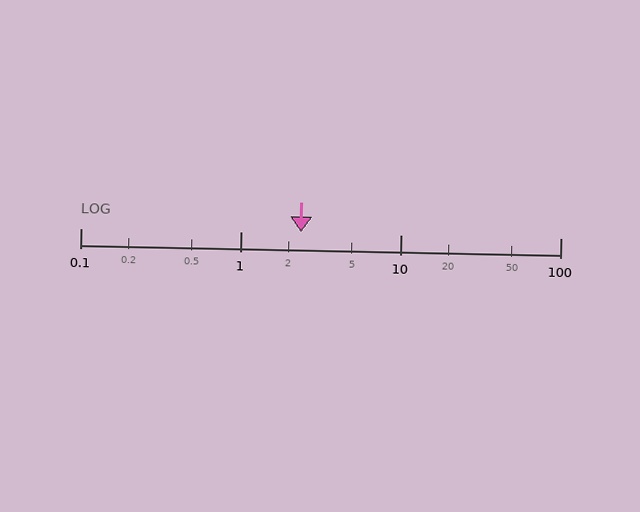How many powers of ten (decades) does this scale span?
The scale spans 3 decades, from 0.1 to 100.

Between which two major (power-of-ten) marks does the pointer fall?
The pointer is between 1 and 10.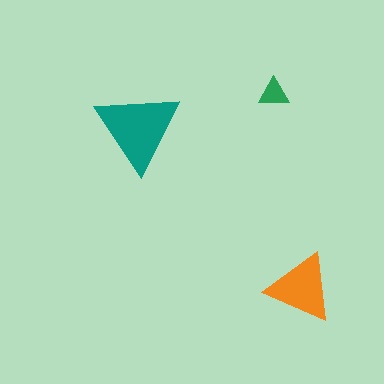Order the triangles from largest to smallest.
the teal one, the orange one, the green one.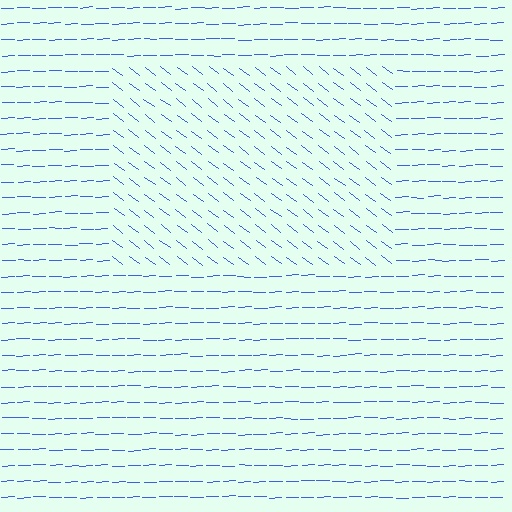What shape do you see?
I see a rectangle.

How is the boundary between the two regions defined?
The boundary is defined purely by a change in line orientation (approximately 39 degrees difference). All lines are the same color and thickness.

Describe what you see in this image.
The image is filled with small blue line segments. A rectangle region in the image has lines oriented differently from the surrounding lines, creating a visible texture boundary.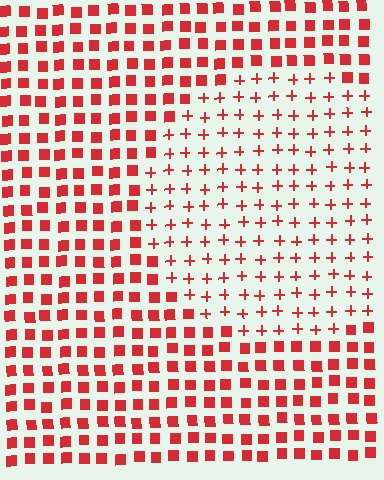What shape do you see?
I see a circle.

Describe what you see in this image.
The image is filled with small red elements arranged in a uniform grid. A circle-shaped region contains plus signs, while the surrounding area contains squares. The boundary is defined purely by the change in element shape.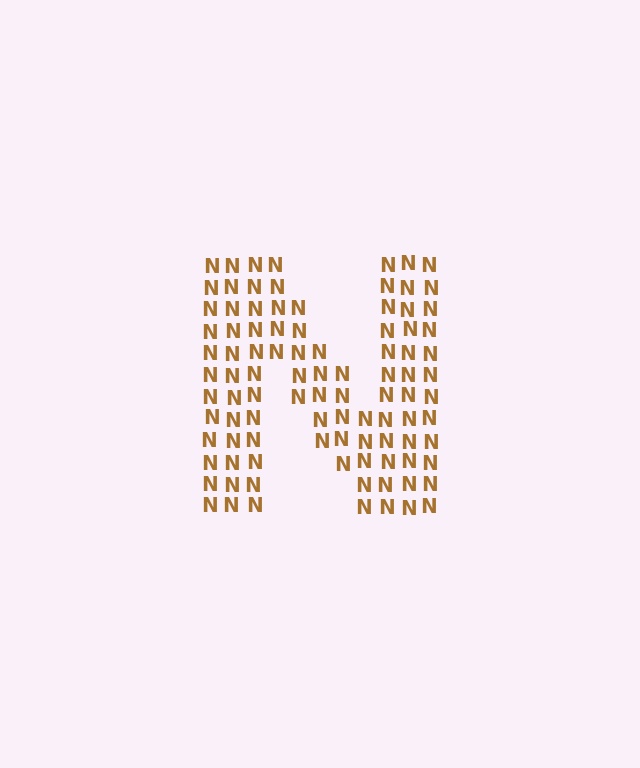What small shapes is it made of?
It is made of small letter N's.